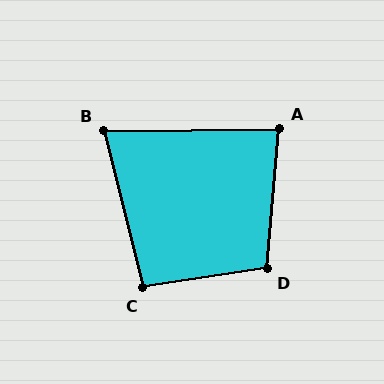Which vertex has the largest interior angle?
D, at approximately 103 degrees.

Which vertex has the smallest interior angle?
B, at approximately 77 degrees.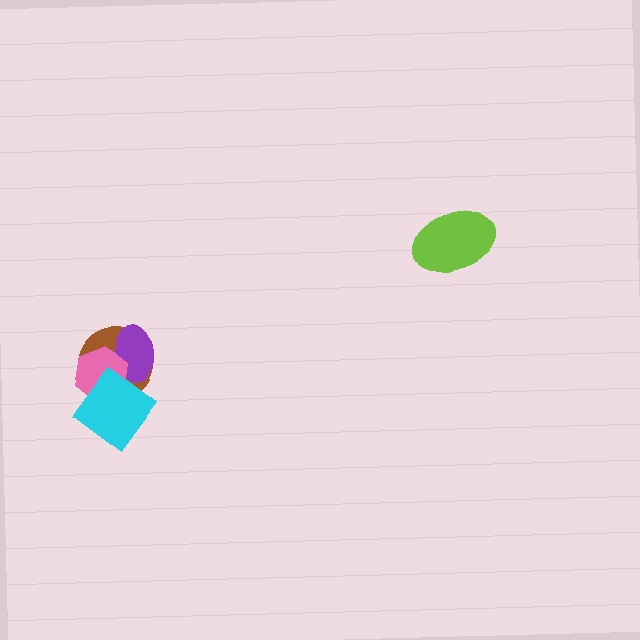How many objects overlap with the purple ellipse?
3 objects overlap with the purple ellipse.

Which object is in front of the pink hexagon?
The cyan diamond is in front of the pink hexagon.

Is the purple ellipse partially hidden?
Yes, it is partially covered by another shape.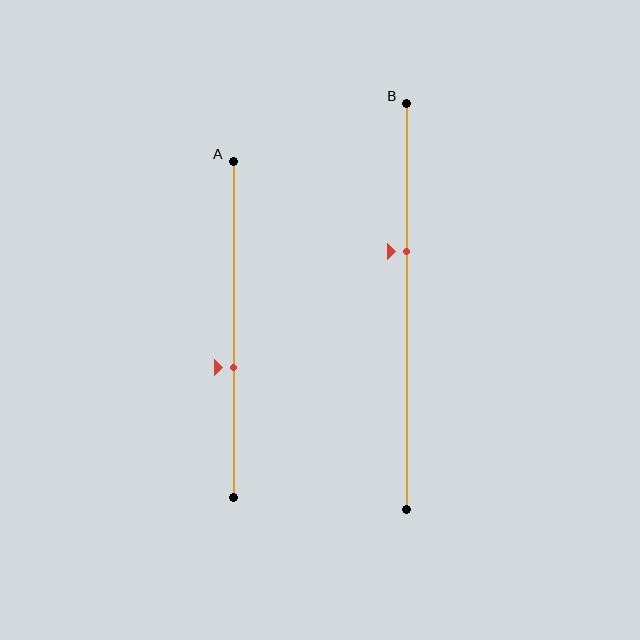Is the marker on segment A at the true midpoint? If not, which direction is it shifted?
No, the marker on segment A is shifted downward by about 11% of the segment length.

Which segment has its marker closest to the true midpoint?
Segment A has its marker closest to the true midpoint.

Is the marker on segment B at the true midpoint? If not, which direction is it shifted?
No, the marker on segment B is shifted upward by about 14% of the segment length.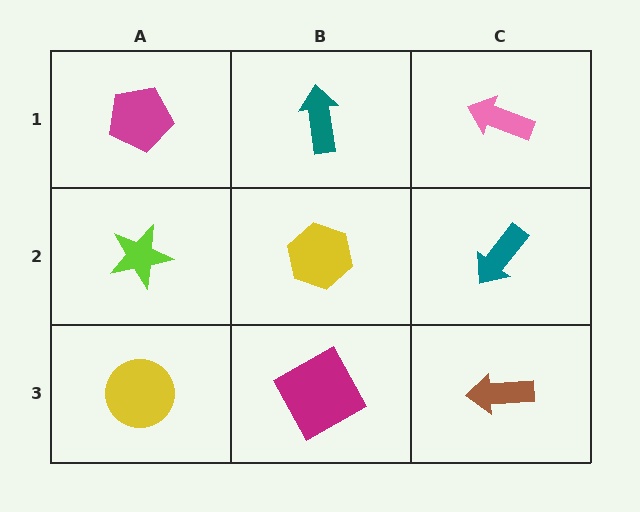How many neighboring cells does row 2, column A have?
3.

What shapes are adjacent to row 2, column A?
A magenta pentagon (row 1, column A), a yellow circle (row 3, column A), a yellow hexagon (row 2, column B).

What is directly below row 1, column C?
A teal arrow.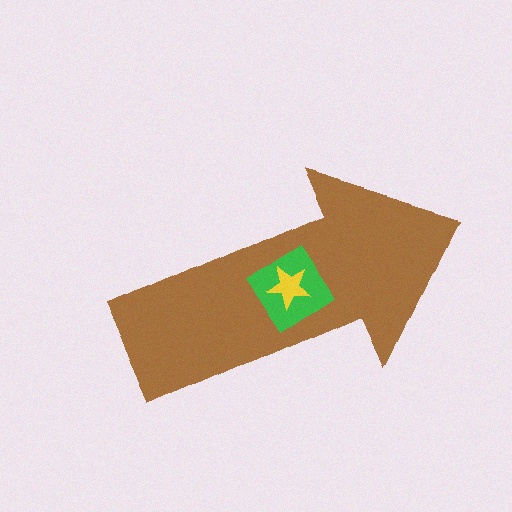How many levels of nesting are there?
3.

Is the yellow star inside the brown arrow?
Yes.